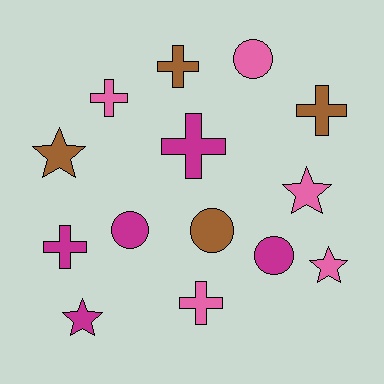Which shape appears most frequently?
Cross, with 6 objects.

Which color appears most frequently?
Magenta, with 5 objects.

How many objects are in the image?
There are 14 objects.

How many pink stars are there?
There are 2 pink stars.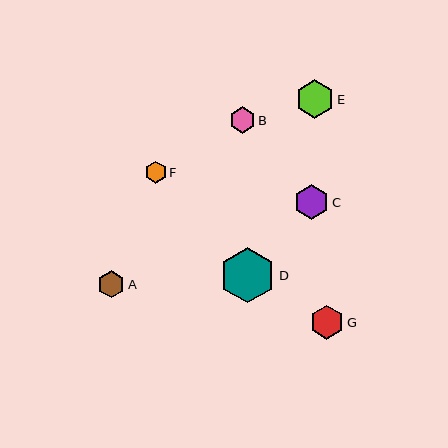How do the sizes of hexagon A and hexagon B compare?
Hexagon A and hexagon B are approximately the same size.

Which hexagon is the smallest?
Hexagon F is the smallest with a size of approximately 22 pixels.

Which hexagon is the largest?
Hexagon D is the largest with a size of approximately 56 pixels.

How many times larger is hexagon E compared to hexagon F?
Hexagon E is approximately 1.8 times the size of hexagon F.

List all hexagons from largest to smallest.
From largest to smallest: D, E, C, G, A, B, F.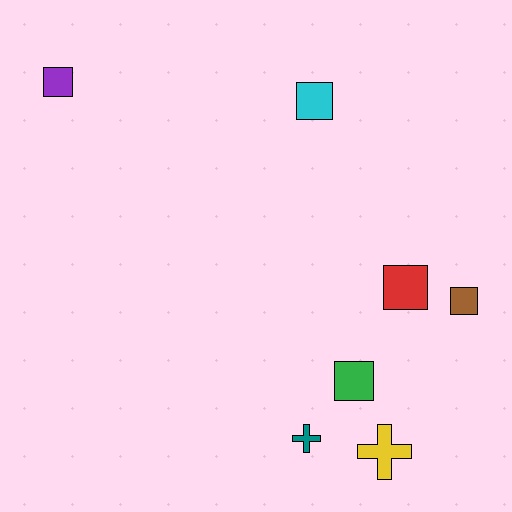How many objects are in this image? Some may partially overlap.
There are 7 objects.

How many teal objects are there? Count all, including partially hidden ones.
There is 1 teal object.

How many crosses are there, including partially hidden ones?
There are 2 crosses.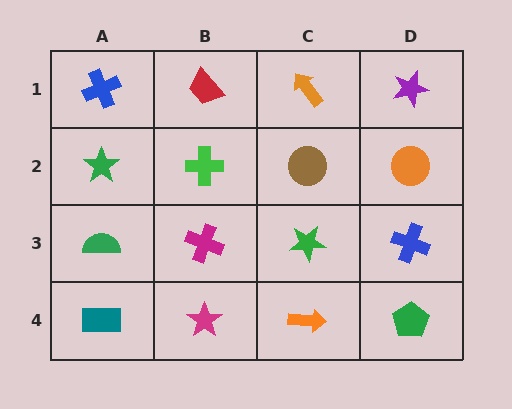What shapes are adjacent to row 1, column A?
A green star (row 2, column A), a red trapezoid (row 1, column B).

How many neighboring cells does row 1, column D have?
2.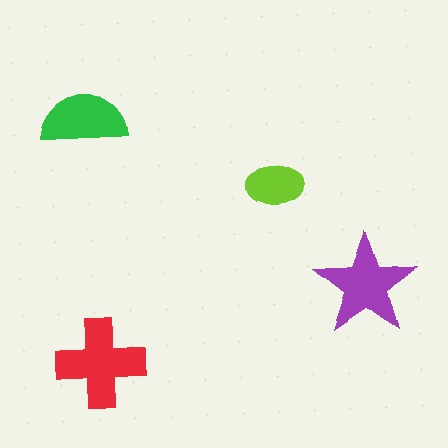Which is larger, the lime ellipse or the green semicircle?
The green semicircle.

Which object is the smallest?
The lime ellipse.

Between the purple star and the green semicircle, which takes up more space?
The purple star.